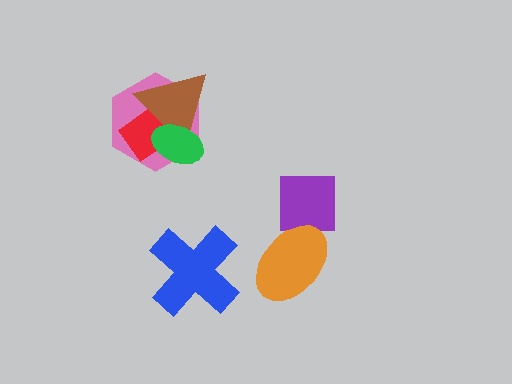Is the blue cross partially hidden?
No, no other shape covers it.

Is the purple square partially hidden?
Yes, it is partially covered by another shape.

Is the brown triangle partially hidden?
Yes, it is partially covered by another shape.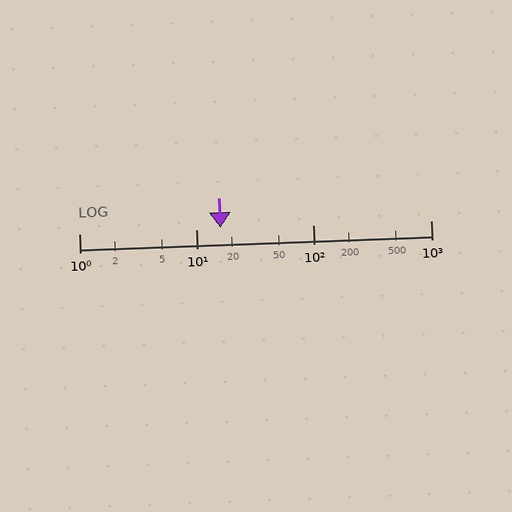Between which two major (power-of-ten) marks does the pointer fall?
The pointer is between 10 and 100.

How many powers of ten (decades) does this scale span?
The scale spans 3 decades, from 1 to 1000.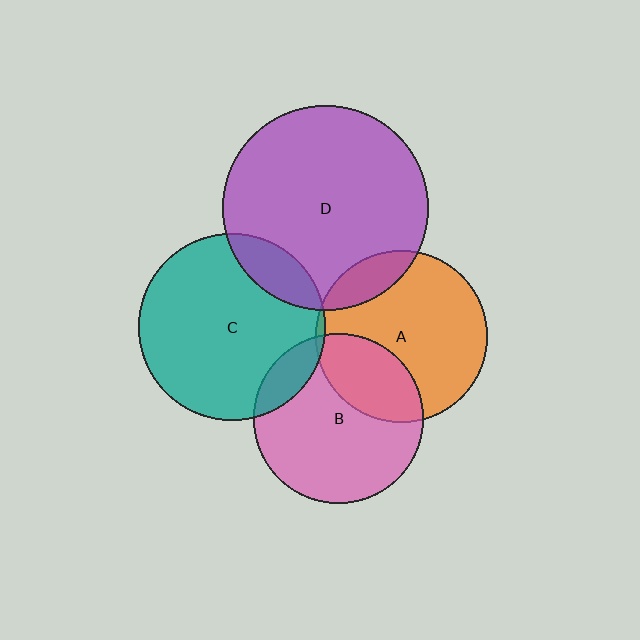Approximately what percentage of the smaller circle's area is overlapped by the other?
Approximately 15%.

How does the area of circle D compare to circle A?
Approximately 1.4 times.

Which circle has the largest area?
Circle D (purple).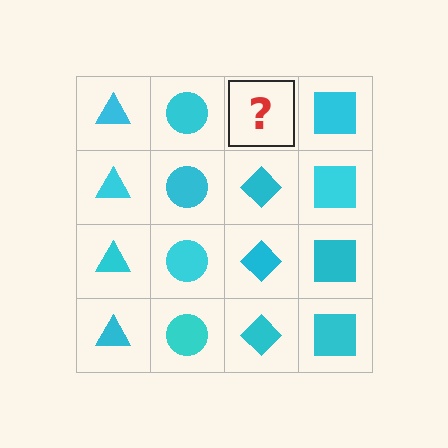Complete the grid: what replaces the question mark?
The question mark should be replaced with a cyan diamond.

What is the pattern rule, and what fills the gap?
The rule is that each column has a consistent shape. The gap should be filled with a cyan diamond.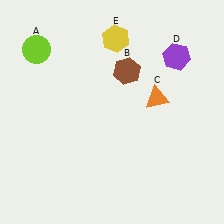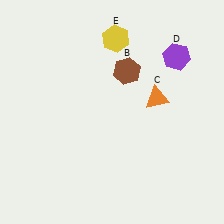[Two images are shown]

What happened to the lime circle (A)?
The lime circle (A) was removed in Image 2. It was in the top-left area of Image 1.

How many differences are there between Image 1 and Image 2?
There is 1 difference between the two images.